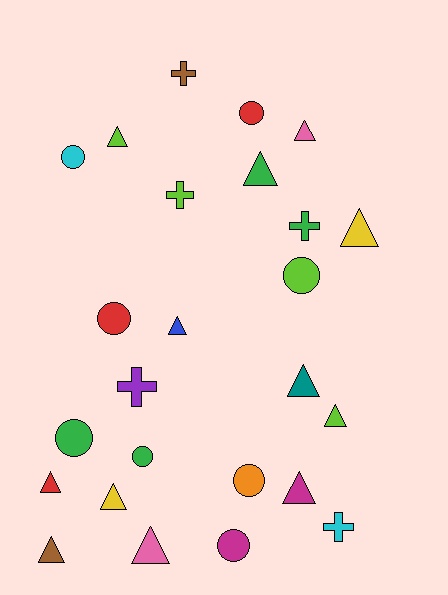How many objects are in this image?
There are 25 objects.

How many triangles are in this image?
There are 12 triangles.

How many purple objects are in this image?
There is 1 purple object.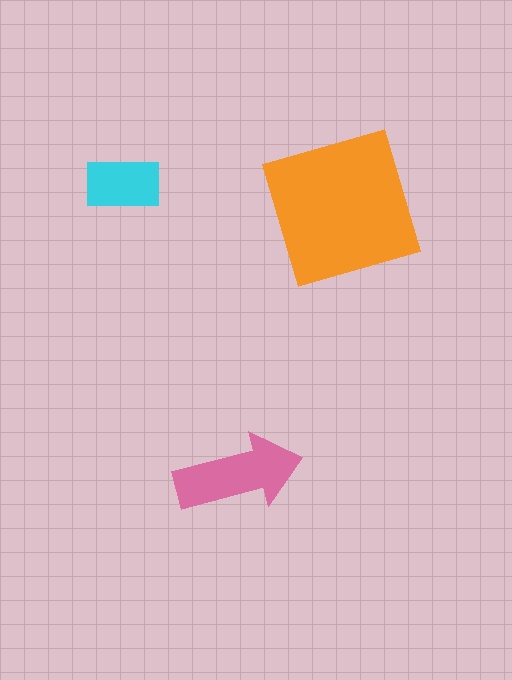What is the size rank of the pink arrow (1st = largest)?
2nd.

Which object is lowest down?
The pink arrow is bottommost.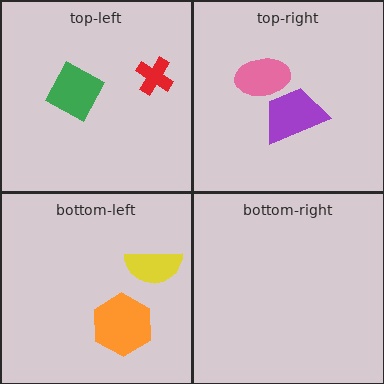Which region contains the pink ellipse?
The top-right region.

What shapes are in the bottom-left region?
The yellow semicircle, the orange hexagon.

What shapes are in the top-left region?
The red cross, the green square.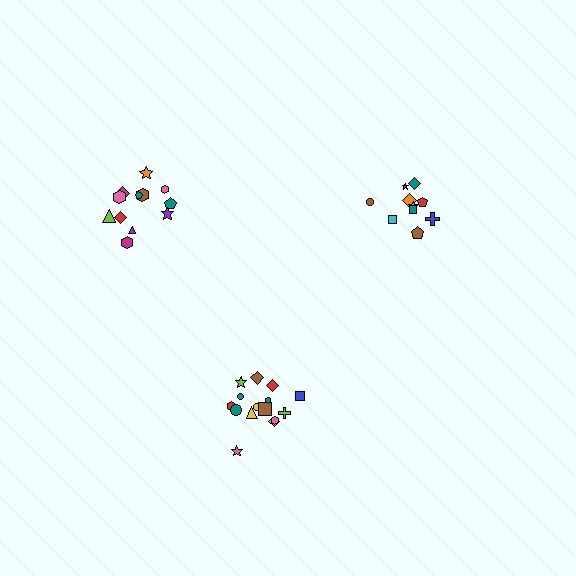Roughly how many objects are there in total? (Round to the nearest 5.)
Roughly 35 objects in total.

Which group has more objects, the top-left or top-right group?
The top-left group.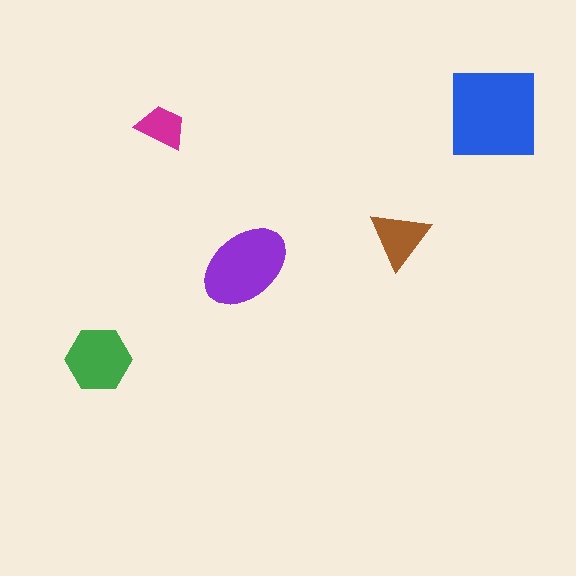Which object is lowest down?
The green hexagon is bottommost.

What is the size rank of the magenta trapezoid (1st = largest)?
5th.